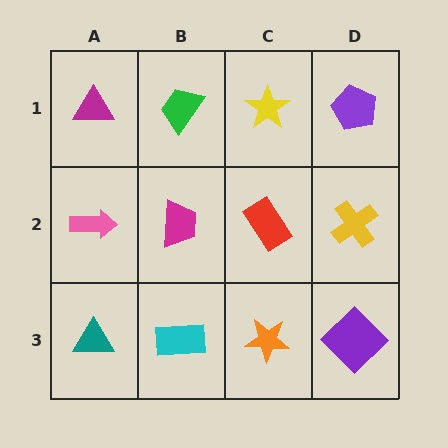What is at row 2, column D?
A yellow cross.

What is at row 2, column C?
A red rectangle.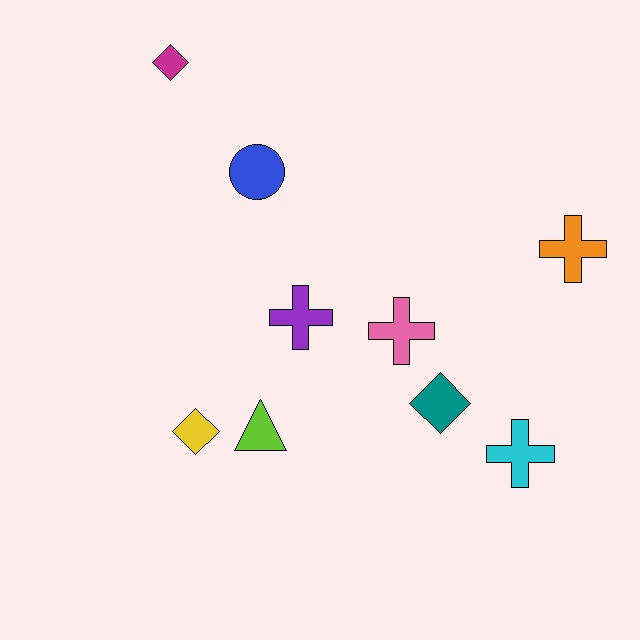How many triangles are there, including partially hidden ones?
There is 1 triangle.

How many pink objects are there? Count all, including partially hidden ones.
There is 1 pink object.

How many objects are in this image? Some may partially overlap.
There are 9 objects.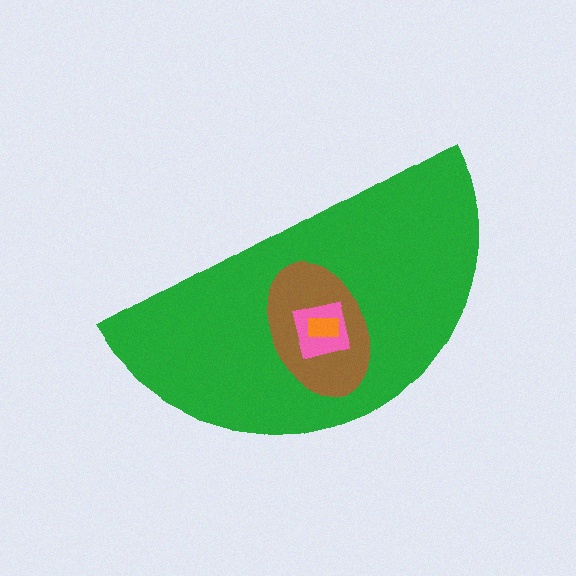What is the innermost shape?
The orange rectangle.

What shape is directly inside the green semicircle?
The brown ellipse.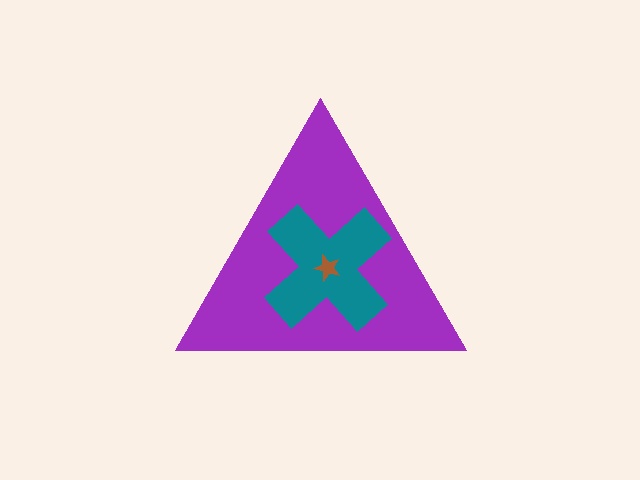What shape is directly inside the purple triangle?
The teal cross.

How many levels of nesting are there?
3.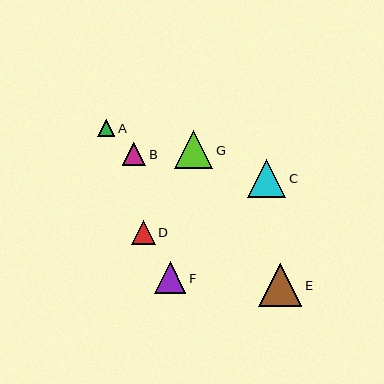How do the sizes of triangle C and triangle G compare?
Triangle C and triangle G are approximately the same size.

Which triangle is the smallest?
Triangle A is the smallest with a size of approximately 18 pixels.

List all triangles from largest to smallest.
From largest to smallest: E, C, G, F, D, B, A.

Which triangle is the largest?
Triangle E is the largest with a size of approximately 43 pixels.